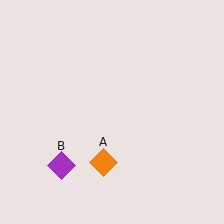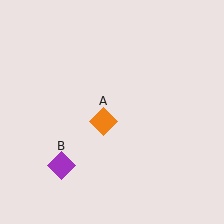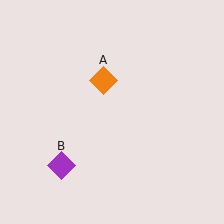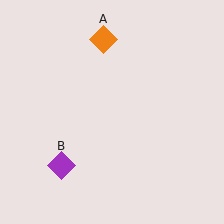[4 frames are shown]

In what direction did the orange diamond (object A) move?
The orange diamond (object A) moved up.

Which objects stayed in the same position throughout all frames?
Purple diamond (object B) remained stationary.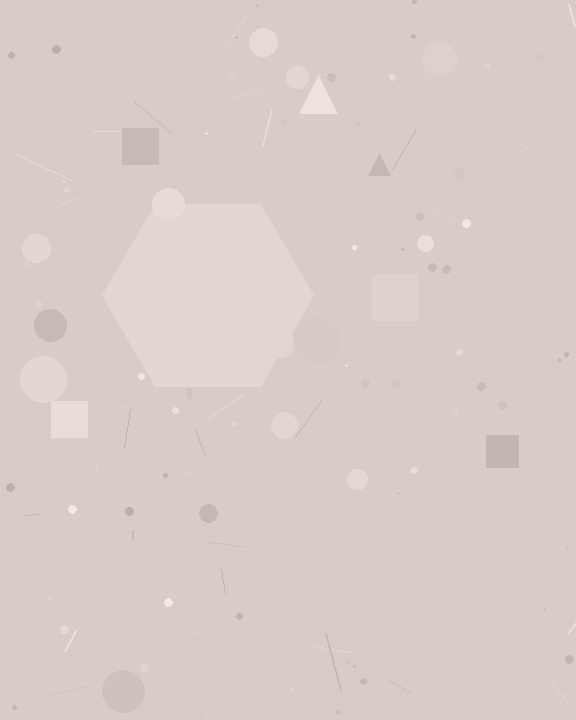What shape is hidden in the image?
A hexagon is hidden in the image.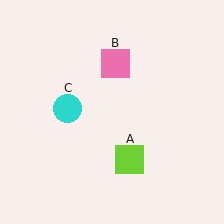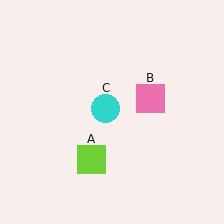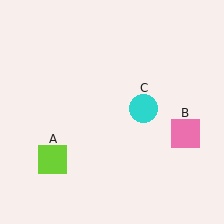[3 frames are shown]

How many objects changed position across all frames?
3 objects changed position: lime square (object A), pink square (object B), cyan circle (object C).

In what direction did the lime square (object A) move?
The lime square (object A) moved left.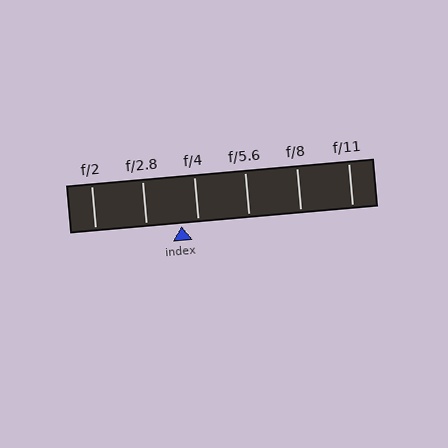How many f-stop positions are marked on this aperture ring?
There are 6 f-stop positions marked.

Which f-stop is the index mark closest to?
The index mark is closest to f/4.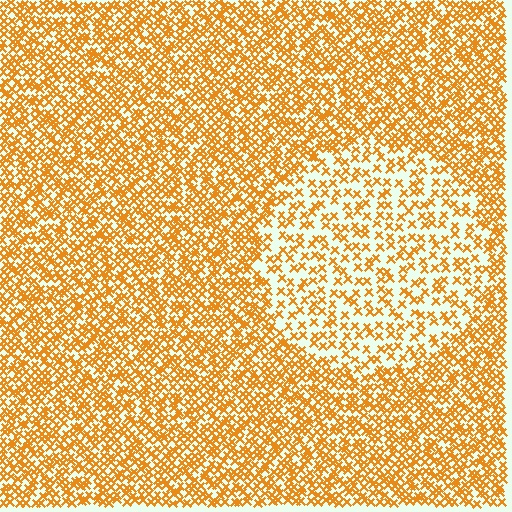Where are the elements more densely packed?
The elements are more densely packed outside the circle boundary.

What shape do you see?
I see a circle.